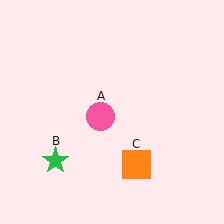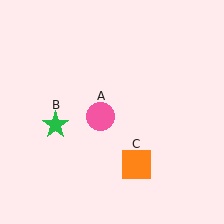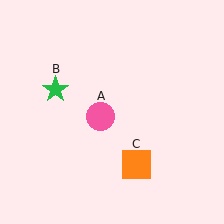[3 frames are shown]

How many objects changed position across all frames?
1 object changed position: green star (object B).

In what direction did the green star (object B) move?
The green star (object B) moved up.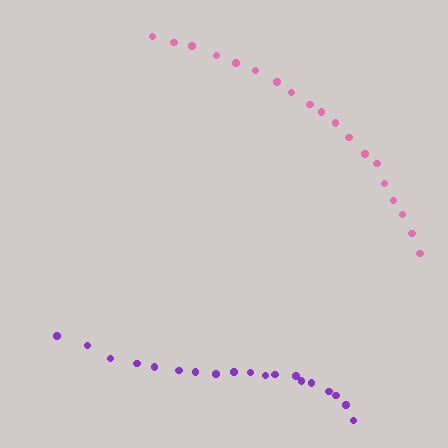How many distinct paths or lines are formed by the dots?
There are 2 distinct paths.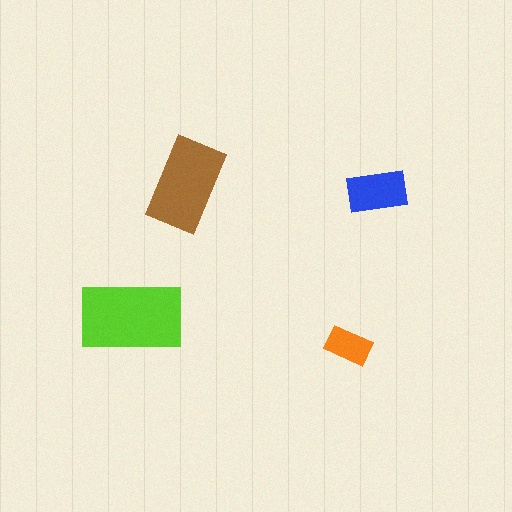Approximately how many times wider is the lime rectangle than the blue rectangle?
About 1.5 times wider.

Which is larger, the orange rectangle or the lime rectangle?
The lime one.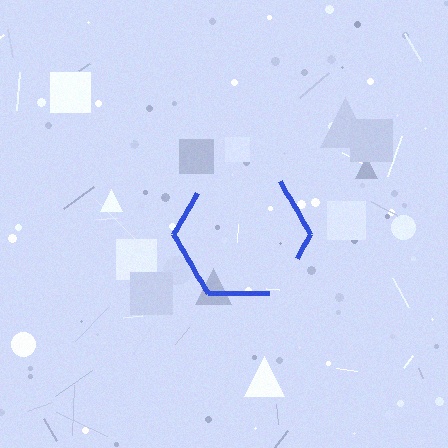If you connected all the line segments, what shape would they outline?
They would outline a hexagon.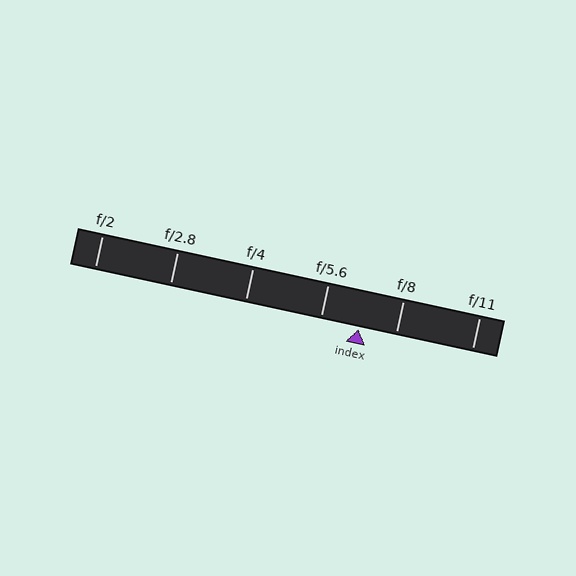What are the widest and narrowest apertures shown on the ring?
The widest aperture shown is f/2 and the narrowest is f/11.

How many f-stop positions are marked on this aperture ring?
There are 6 f-stop positions marked.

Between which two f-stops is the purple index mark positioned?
The index mark is between f/5.6 and f/8.